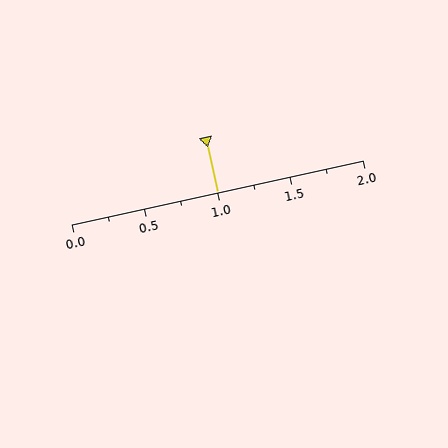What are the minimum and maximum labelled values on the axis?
The axis runs from 0.0 to 2.0.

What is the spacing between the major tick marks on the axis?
The major ticks are spaced 0.5 apart.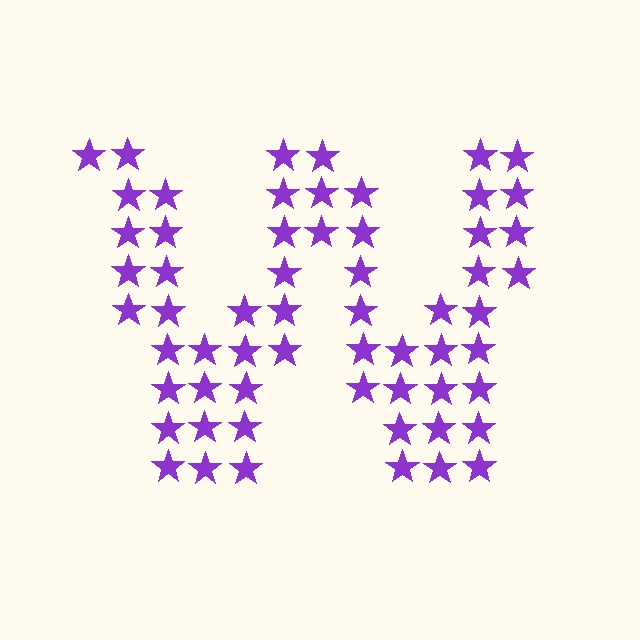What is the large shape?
The large shape is the letter W.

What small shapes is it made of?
It is made of small stars.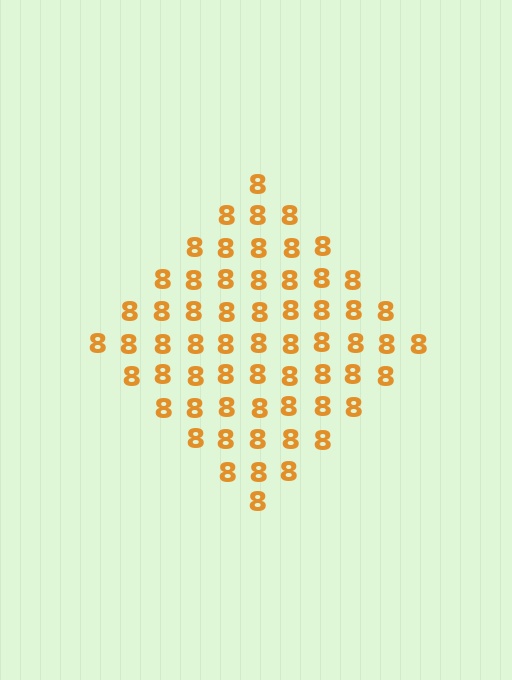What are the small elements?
The small elements are digit 8's.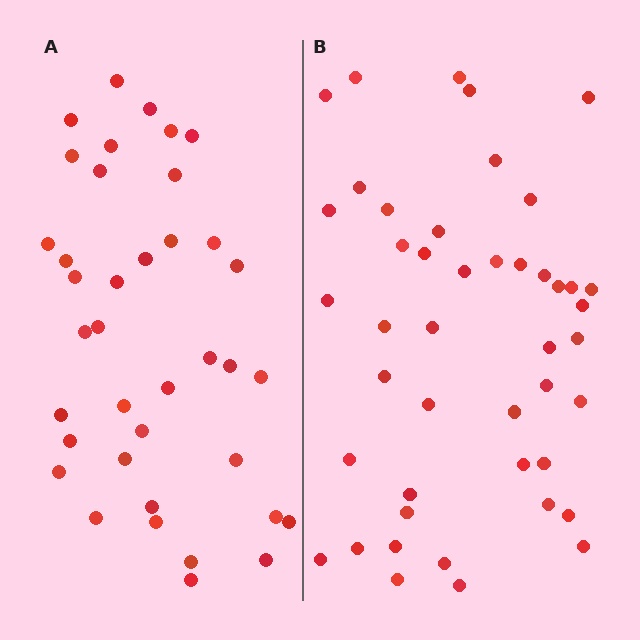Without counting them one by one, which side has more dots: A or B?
Region B (the right region) has more dots.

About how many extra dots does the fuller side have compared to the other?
Region B has roughly 8 or so more dots than region A.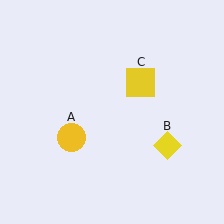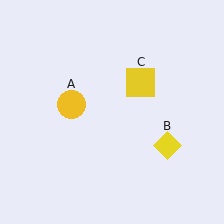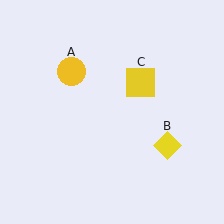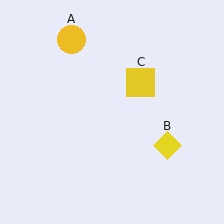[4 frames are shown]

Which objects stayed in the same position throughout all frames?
Yellow diamond (object B) and yellow square (object C) remained stationary.